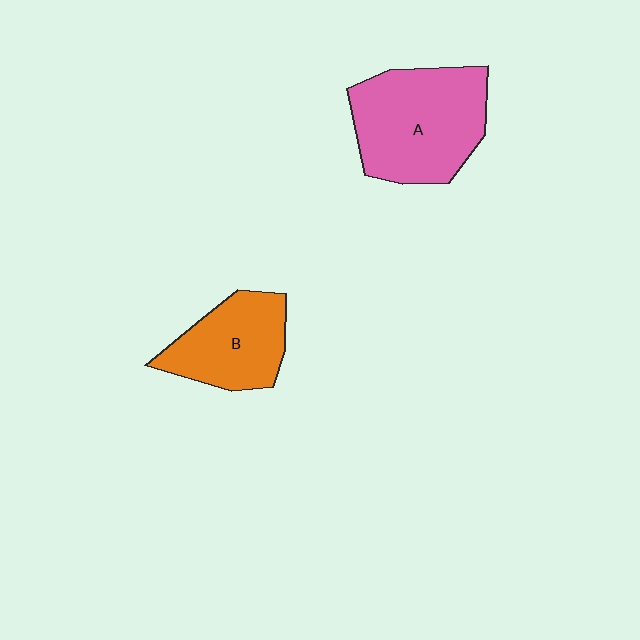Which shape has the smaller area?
Shape B (orange).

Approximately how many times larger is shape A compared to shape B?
Approximately 1.5 times.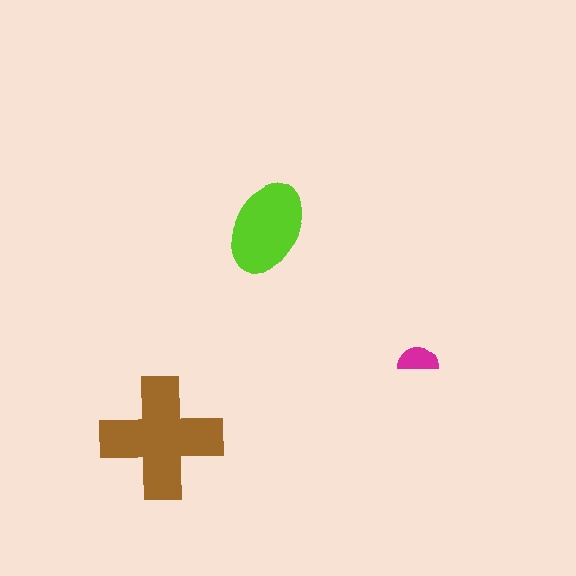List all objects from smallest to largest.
The magenta semicircle, the lime ellipse, the brown cross.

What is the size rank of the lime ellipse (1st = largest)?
2nd.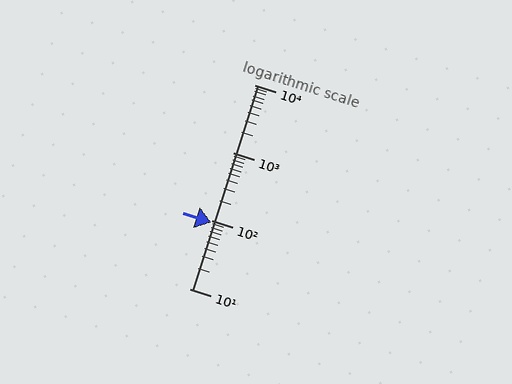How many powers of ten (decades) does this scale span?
The scale spans 3 decades, from 10 to 10000.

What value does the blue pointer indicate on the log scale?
The pointer indicates approximately 93.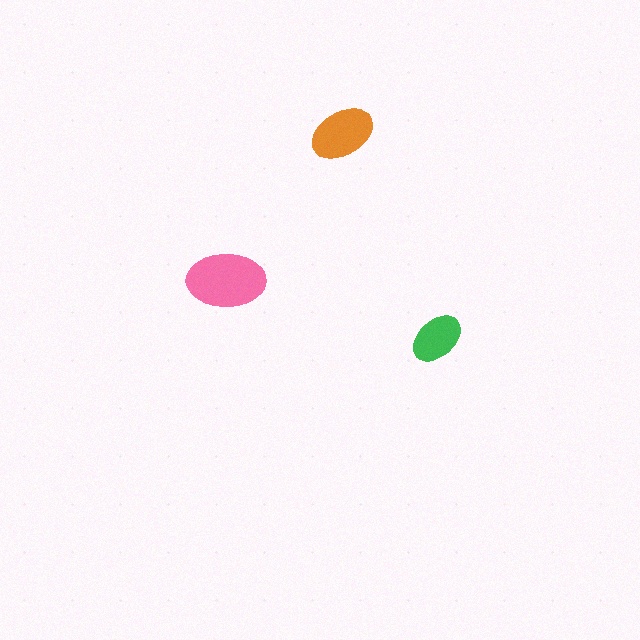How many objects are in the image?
There are 3 objects in the image.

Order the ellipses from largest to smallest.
the pink one, the orange one, the green one.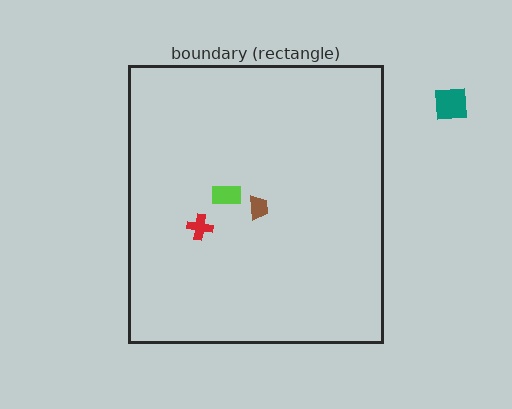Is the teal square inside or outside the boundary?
Outside.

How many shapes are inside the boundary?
3 inside, 1 outside.